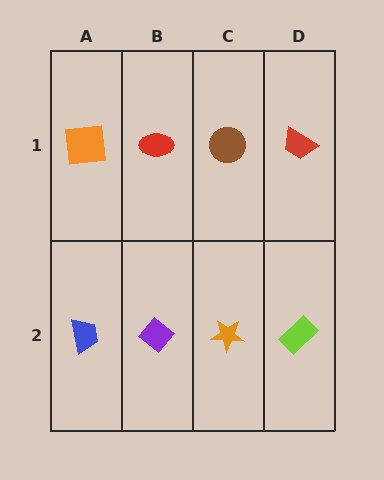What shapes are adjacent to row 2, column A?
An orange square (row 1, column A), a purple diamond (row 2, column B).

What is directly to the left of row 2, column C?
A purple diamond.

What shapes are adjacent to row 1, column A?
A blue trapezoid (row 2, column A), a red ellipse (row 1, column B).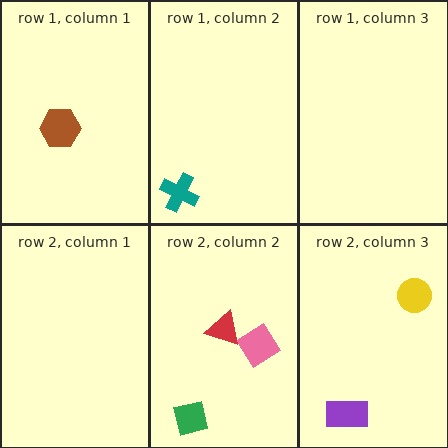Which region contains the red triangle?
The row 2, column 2 region.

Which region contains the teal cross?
The row 1, column 2 region.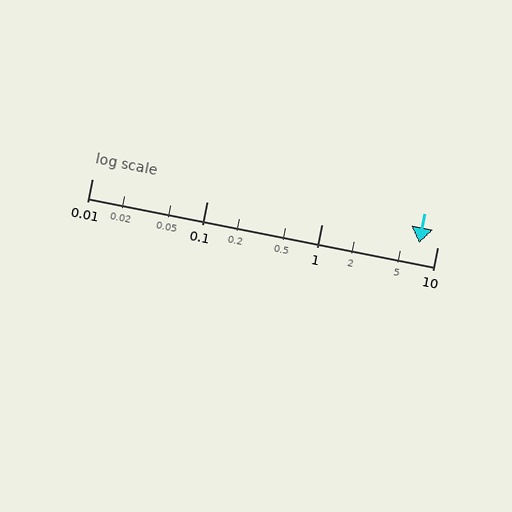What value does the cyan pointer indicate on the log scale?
The pointer indicates approximately 7.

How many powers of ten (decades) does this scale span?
The scale spans 3 decades, from 0.01 to 10.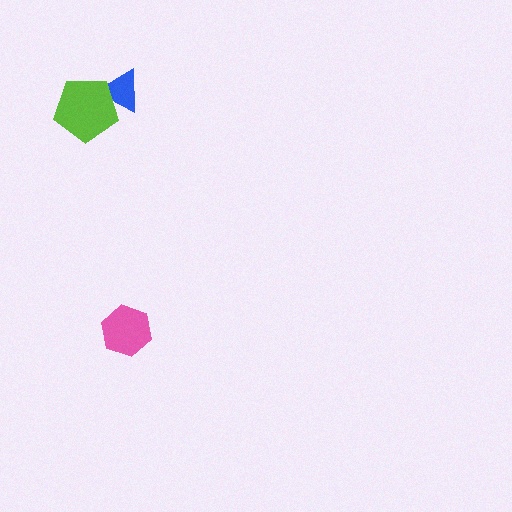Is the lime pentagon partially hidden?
No, no other shape covers it.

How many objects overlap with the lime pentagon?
1 object overlaps with the lime pentagon.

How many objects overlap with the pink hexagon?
0 objects overlap with the pink hexagon.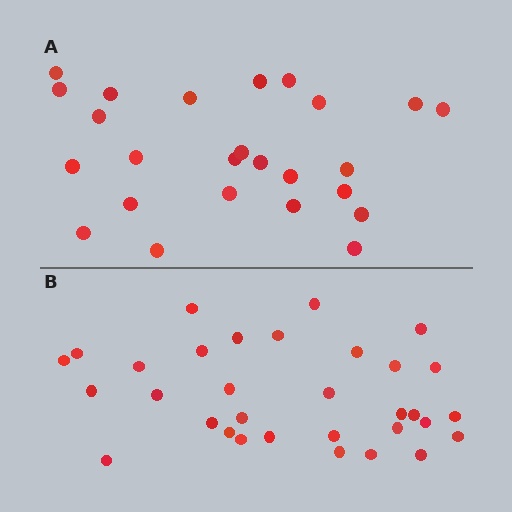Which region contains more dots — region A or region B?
Region B (the bottom region) has more dots.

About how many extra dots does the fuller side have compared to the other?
Region B has roughly 8 or so more dots than region A.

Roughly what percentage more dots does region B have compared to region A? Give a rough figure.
About 30% more.